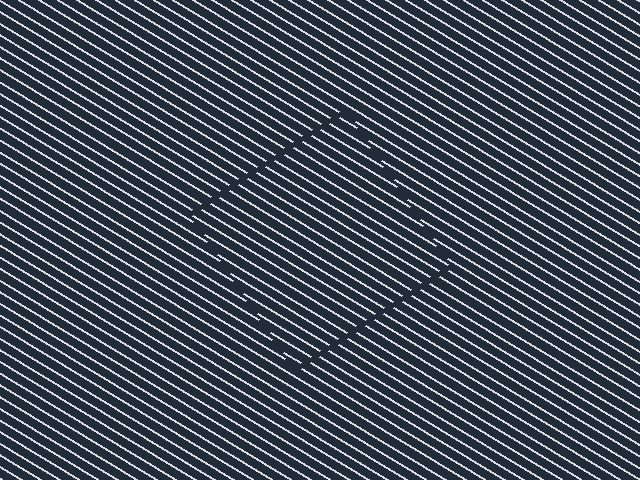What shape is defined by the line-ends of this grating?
An illusory square. The interior of the shape contains the same grating, shifted by half a period — the contour is defined by the phase discontinuity where line-ends from the inner and outer gratings abut.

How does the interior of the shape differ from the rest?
The interior of the shape contains the same grating, shifted by half a period — the contour is defined by the phase discontinuity where line-ends from the inner and outer gratings abut.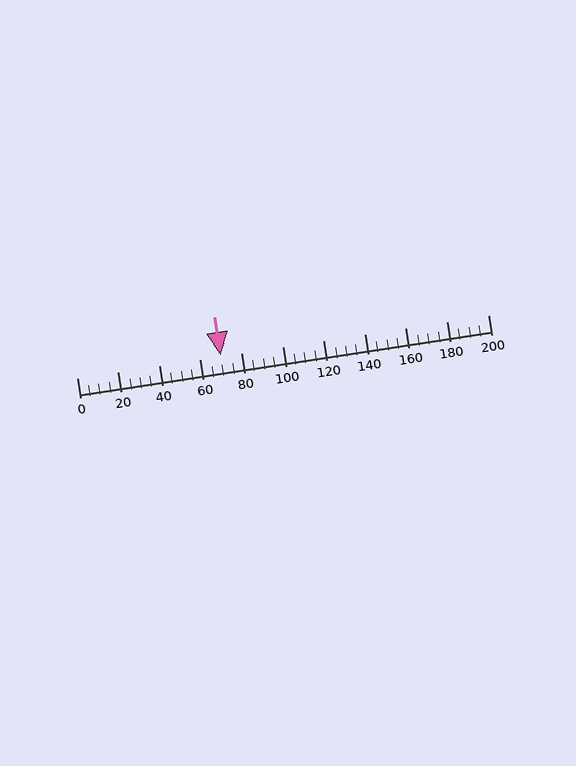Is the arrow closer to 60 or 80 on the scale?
The arrow is closer to 80.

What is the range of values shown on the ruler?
The ruler shows values from 0 to 200.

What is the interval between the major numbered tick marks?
The major tick marks are spaced 20 units apart.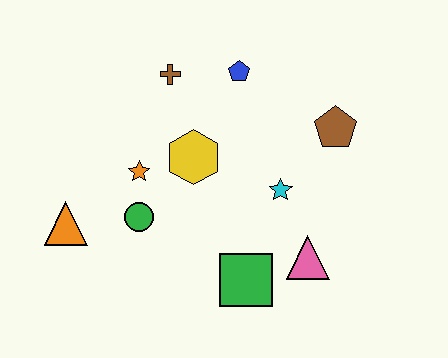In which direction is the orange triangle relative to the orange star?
The orange triangle is to the left of the orange star.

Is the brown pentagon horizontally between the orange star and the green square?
No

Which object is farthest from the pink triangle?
The orange triangle is farthest from the pink triangle.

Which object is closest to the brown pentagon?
The cyan star is closest to the brown pentagon.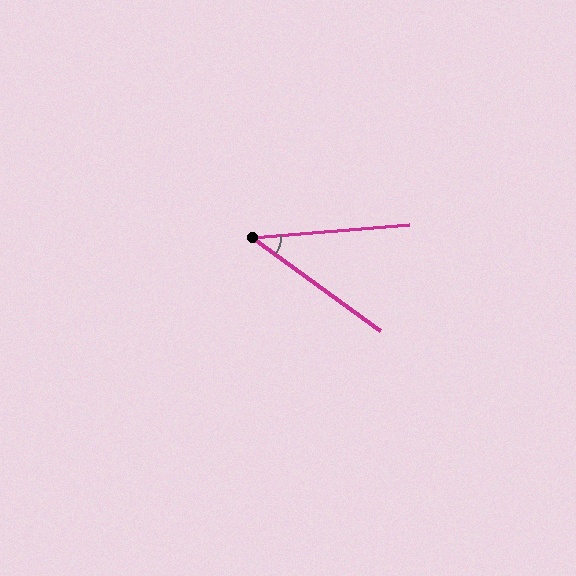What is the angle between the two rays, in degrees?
Approximately 41 degrees.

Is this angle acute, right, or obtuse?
It is acute.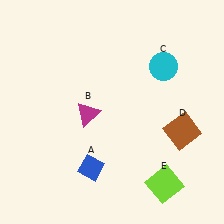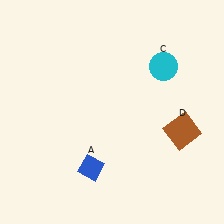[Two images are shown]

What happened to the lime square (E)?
The lime square (E) was removed in Image 2. It was in the bottom-right area of Image 1.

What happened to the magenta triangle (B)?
The magenta triangle (B) was removed in Image 2. It was in the bottom-left area of Image 1.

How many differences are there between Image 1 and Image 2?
There are 2 differences between the two images.